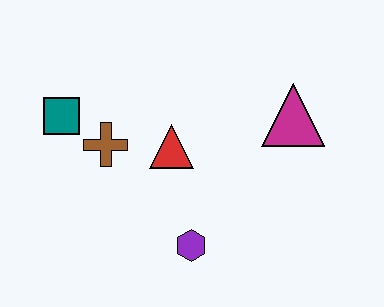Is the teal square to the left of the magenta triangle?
Yes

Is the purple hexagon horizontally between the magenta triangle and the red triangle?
Yes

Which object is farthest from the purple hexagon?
The teal square is farthest from the purple hexagon.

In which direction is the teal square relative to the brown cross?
The teal square is to the left of the brown cross.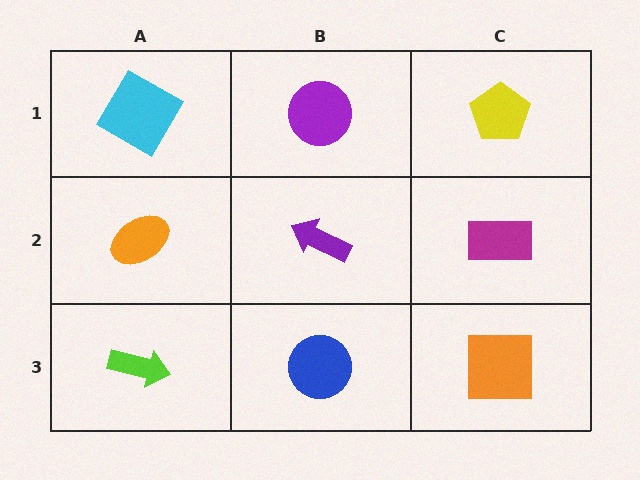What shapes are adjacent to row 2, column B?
A purple circle (row 1, column B), a blue circle (row 3, column B), an orange ellipse (row 2, column A), a magenta rectangle (row 2, column C).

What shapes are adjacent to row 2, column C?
A yellow pentagon (row 1, column C), an orange square (row 3, column C), a purple arrow (row 2, column B).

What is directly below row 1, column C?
A magenta rectangle.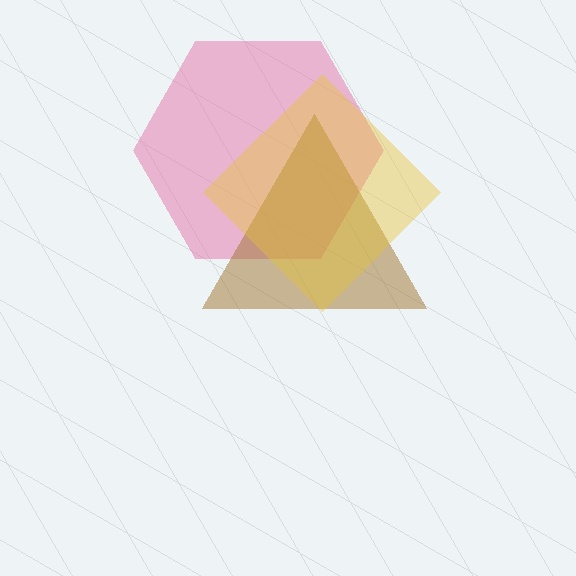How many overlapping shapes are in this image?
There are 3 overlapping shapes in the image.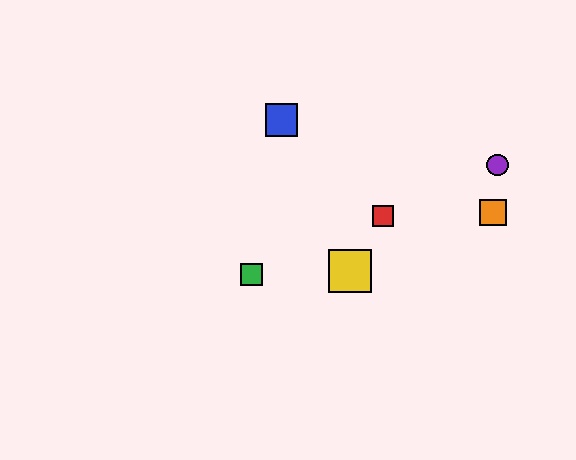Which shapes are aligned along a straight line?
The red square, the green square, the purple circle are aligned along a straight line.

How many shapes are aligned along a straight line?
3 shapes (the red square, the green square, the purple circle) are aligned along a straight line.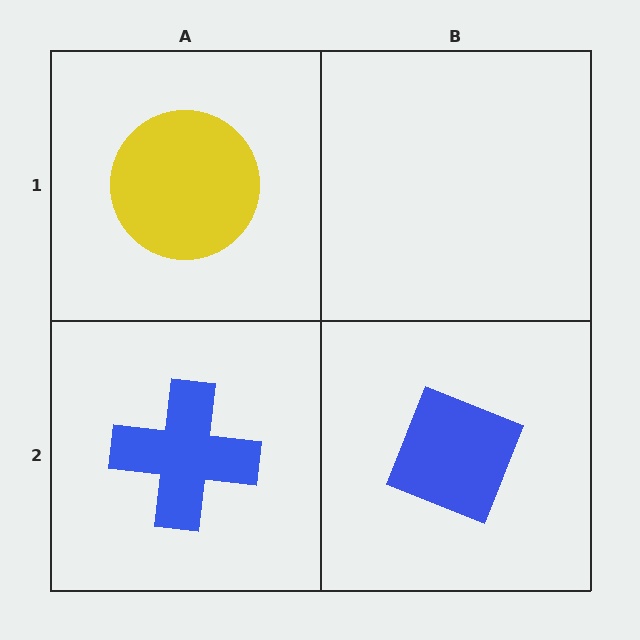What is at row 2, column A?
A blue cross.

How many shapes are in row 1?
1 shape.